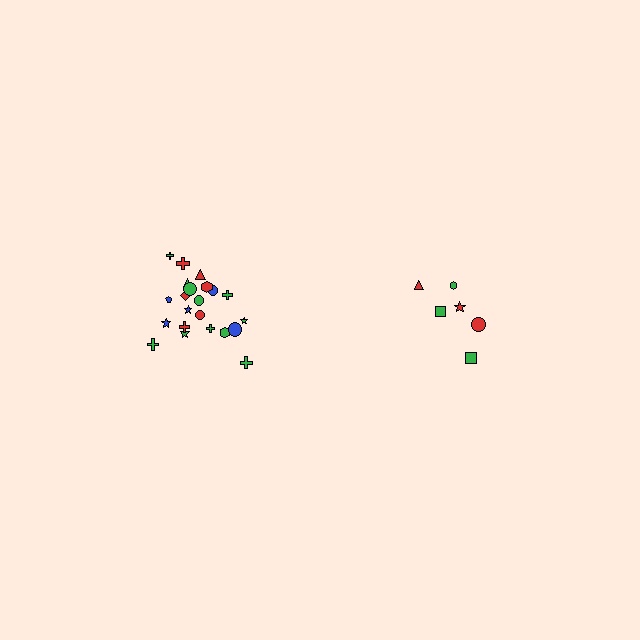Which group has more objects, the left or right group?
The left group.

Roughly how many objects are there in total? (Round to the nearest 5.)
Roughly 30 objects in total.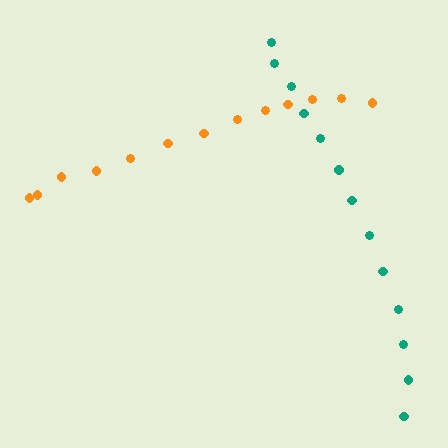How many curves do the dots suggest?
There are 2 distinct paths.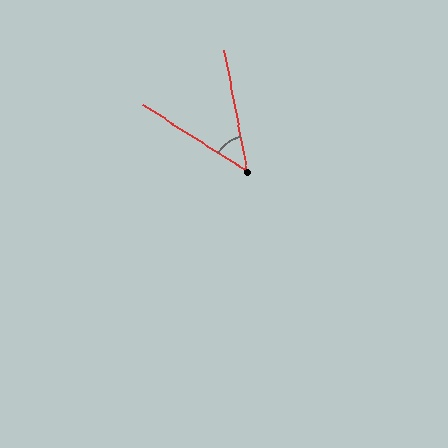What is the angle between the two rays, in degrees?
Approximately 46 degrees.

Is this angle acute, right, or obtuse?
It is acute.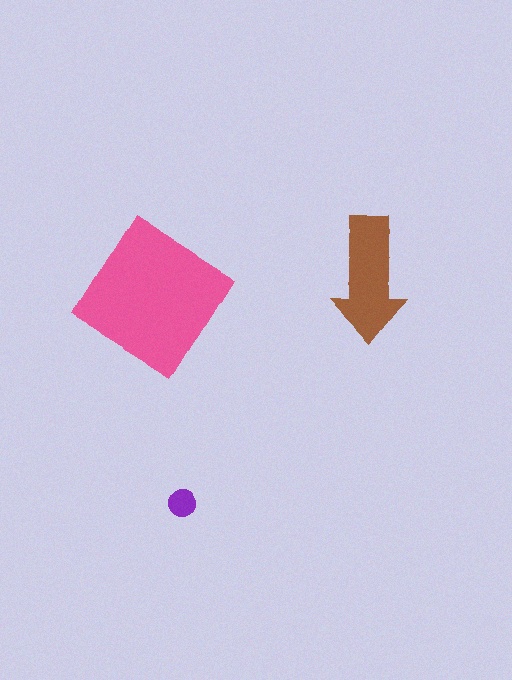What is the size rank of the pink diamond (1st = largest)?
1st.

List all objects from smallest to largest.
The purple circle, the brown arrow, the pink diamond.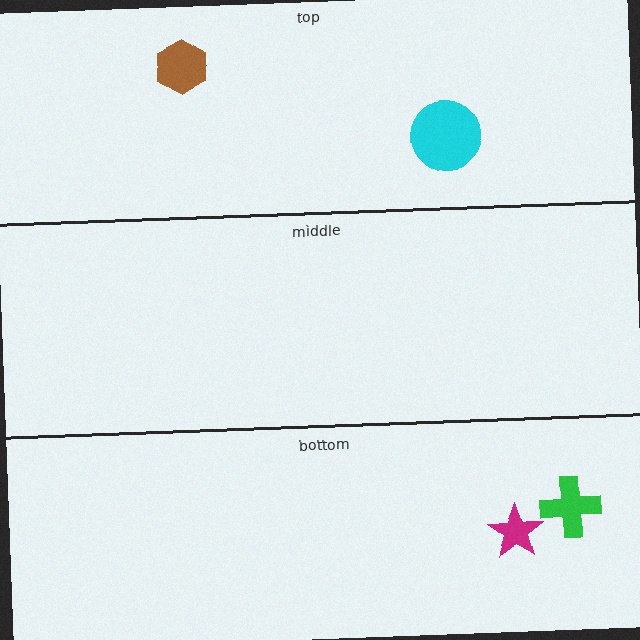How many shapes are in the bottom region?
2.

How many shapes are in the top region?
2.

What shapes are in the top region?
The cyan circle, the brown hexagon.